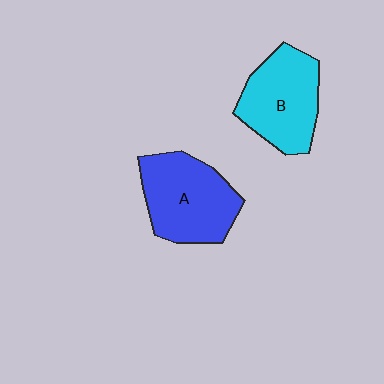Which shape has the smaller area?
Shape B (cyan).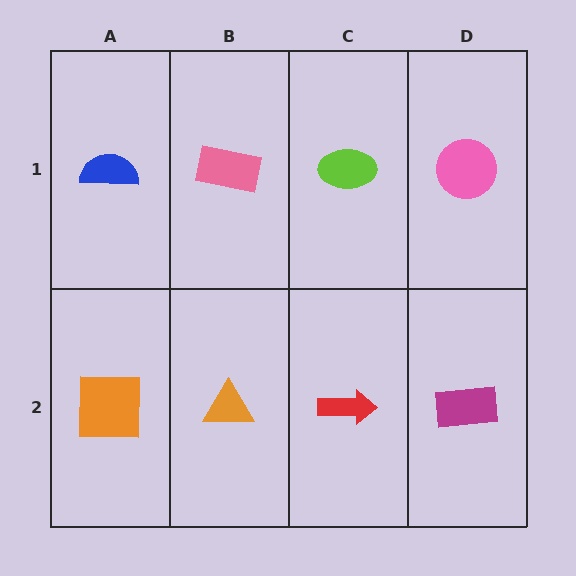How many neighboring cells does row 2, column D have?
2.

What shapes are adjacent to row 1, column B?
An orange triangle (row 2, column B), a blue semicircle (row 1, column A), a lime ellipse (row 1, column C).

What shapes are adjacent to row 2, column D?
A pink circle (row 1, column D), a red arrow (row 2, column C).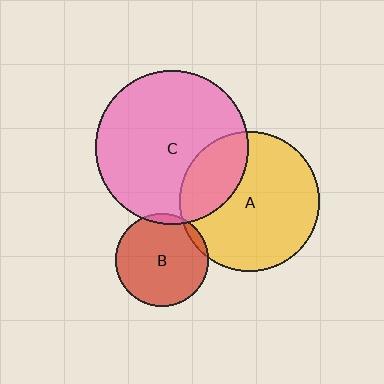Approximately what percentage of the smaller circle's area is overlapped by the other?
Approximately 25%.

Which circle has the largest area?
Circle C (pink).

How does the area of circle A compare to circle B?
Approximately 2.3 times.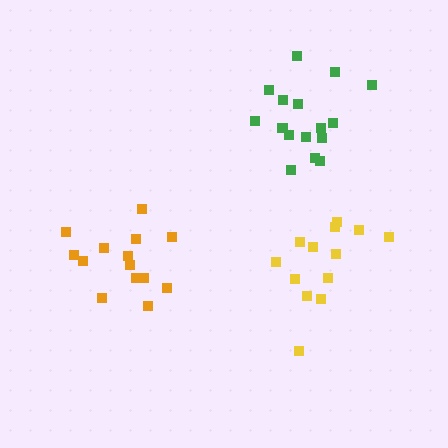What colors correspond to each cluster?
The clusters are colored: orange, yellow, green.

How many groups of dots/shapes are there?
There are 3 groups.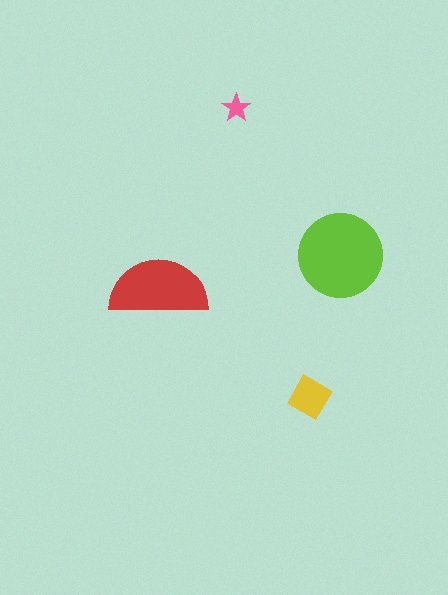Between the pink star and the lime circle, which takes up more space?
The lime circle.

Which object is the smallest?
The pink star.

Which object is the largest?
The lime circle.